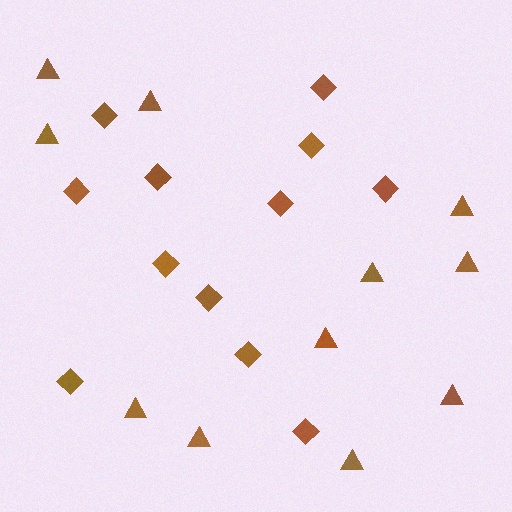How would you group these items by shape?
There are 2 groups: one group of triangles (11) and one group of diamonds (12).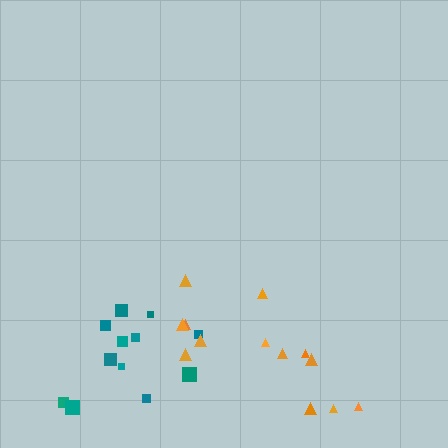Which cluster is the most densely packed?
Teal.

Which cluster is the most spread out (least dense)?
Orange.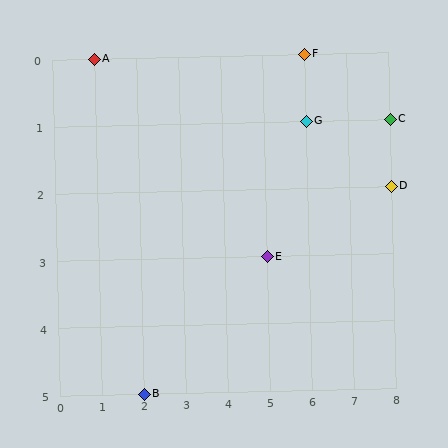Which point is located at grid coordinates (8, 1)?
Point C is at (8, 1).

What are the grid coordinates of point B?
Point B is at grid coordinates (2, 5).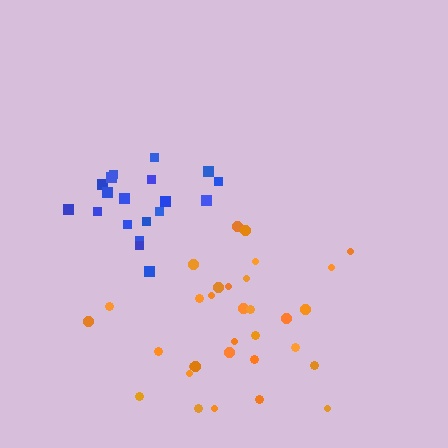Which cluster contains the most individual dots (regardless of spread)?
Orange (32).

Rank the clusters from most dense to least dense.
blue, orange.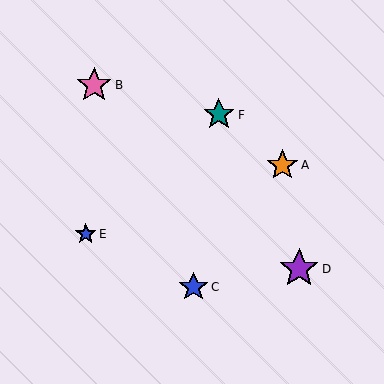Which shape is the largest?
The purple star (labeled D) is the largest.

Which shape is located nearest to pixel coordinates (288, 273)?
The purple star (labeled D) at (299, 269) is nearest to that location.